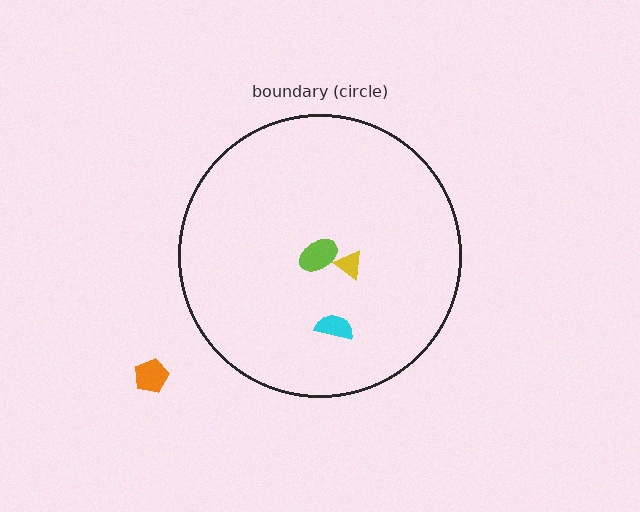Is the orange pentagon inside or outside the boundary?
Outside.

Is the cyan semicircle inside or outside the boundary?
Inside.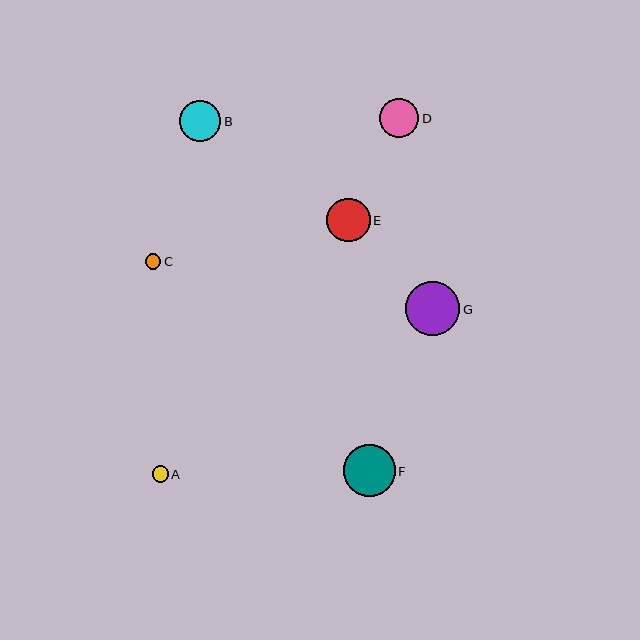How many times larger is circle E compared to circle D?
Circle E is approximately 1.1 times the size of circle D.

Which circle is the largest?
Circle G is the largest with a size of approximately 55 pixels.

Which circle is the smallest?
Circle C is the smallest with a size of approximately 16 pixels.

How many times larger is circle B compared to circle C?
Circle B is approximately 2.6 times the size of circle C.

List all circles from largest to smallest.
From largest to smallest: G, F, E, B, D, A, C.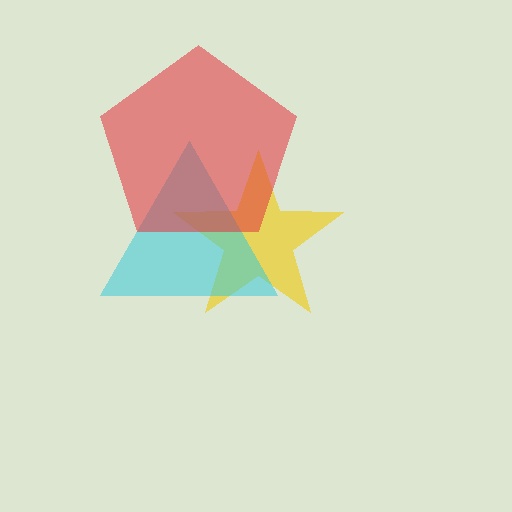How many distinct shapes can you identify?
There are 3 distinct shapes: a yellow star, a cyan triangle, a red pentagon.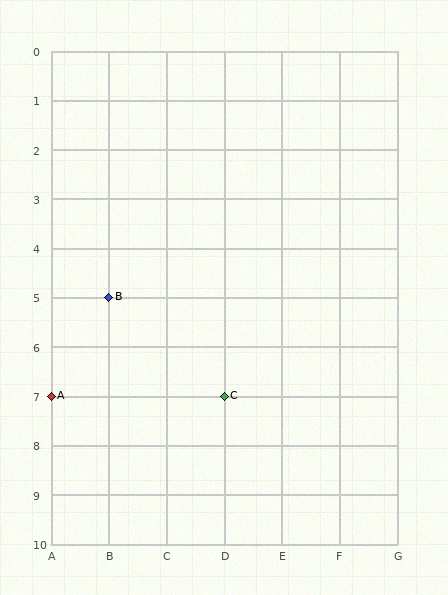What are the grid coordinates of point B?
Point B is at grid coordinates (B, 5).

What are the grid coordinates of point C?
Point C is at grid coordinates (D, 7).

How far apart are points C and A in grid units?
Points C and A are 3 columns apart.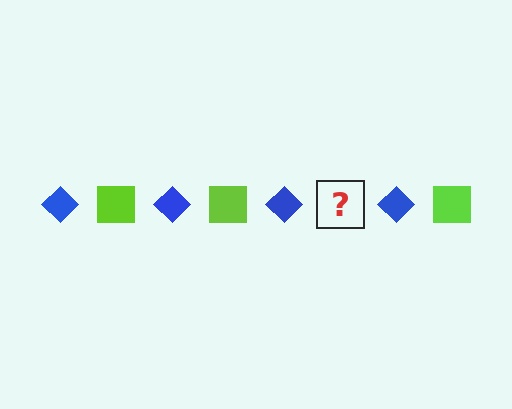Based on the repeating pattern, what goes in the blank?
The blank should be a lime square.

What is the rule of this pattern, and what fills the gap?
The rule is that the pattern alternates between blue diamond and lime square. The gap should be filled with a lime square.